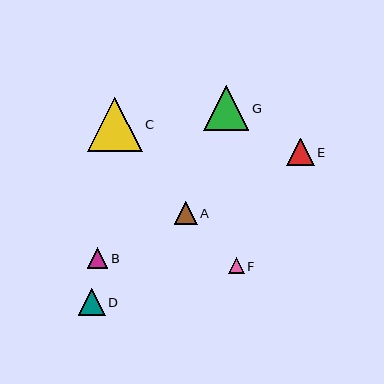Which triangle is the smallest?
Triangle F is the smallest with a size of approximately 16 pixels.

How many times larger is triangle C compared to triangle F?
Triangle C is approximately 3.4 times the size of triangle F.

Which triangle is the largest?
Triangle C is the largest with a size of approximately 54 pixels.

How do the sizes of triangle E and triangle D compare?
Triangle E and triangle D are approximately the same size.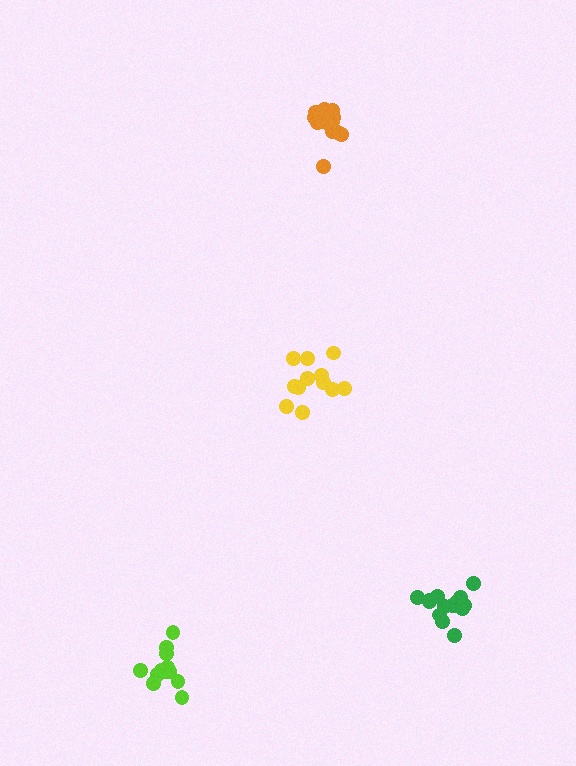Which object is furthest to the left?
The lime cluster is leftmost.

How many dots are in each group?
Group 1: 13 dots, Group 2: 12 dots, Group 3: 15 dots, Group 4: 15 dots (55 total).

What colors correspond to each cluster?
The clusters are colored: lime, yellow, orange, green.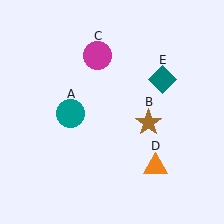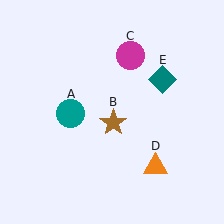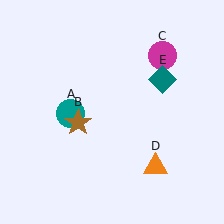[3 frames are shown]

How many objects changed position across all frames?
2 objects changed position: brown star (object B), magenta circle (object C).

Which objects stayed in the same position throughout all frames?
Teal circle (object A) and orange triangle (object D) and teal diamond (object E) remained stationary.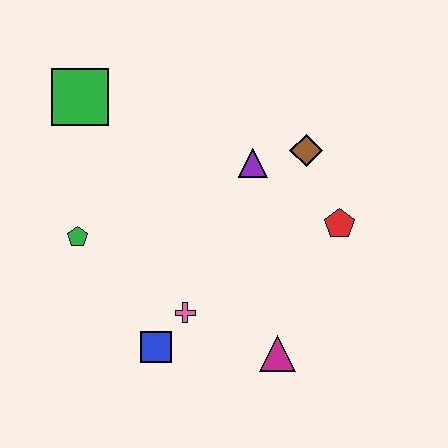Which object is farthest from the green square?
The magenta triangle is farthest from the green square.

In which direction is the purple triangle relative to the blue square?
The purple triangle is above the blue square.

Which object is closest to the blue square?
The pink cross is closest to the blue square.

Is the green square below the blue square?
No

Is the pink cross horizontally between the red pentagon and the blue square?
Yes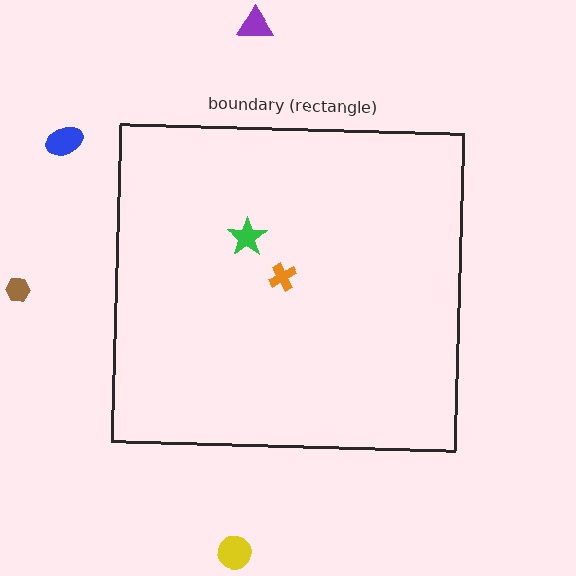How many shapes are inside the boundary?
2 inside, 4 outside.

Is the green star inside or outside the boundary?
Inside.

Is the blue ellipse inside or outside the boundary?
Outside.